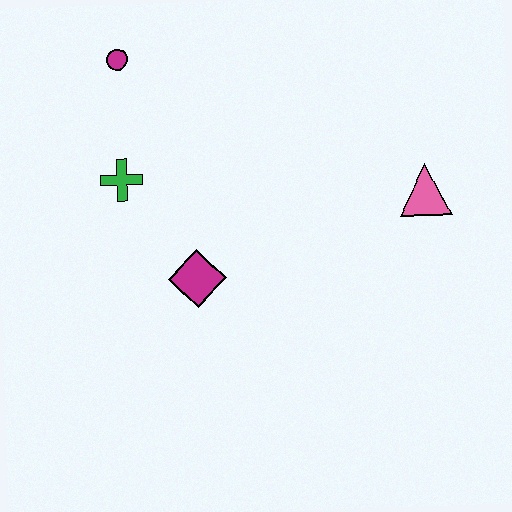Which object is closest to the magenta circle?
The green cross is closest to the magenta circle.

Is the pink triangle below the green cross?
Yes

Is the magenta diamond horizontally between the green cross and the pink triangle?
Yes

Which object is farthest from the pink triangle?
The magenta circle is farthest from the pink triangle.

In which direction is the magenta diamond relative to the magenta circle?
The magenta diamond is below the magenta circle.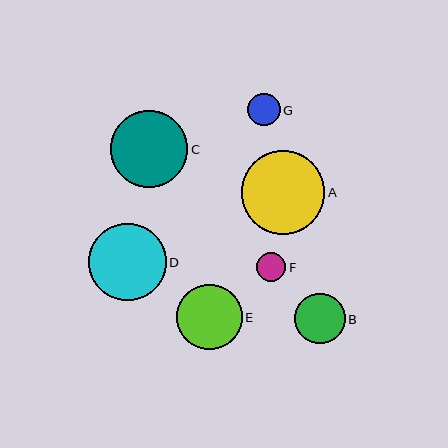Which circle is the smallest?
Circle F is the smallest with a size of approximately 29 pixels.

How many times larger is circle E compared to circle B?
Circle E is approximately 1.3 times the size of circle B.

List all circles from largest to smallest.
From largest to smallest: A, C, D, E, B, G, F.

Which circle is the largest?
Circle A is the largest with a size of approximately 84 pixels.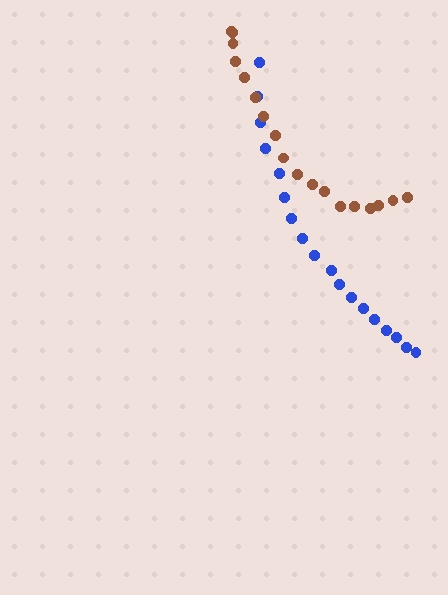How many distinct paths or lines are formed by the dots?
There are 2 distinct paths.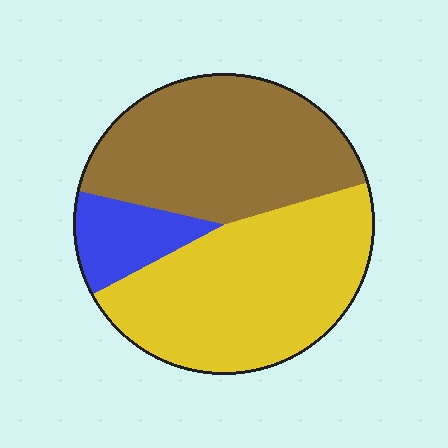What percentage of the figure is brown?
Brown covers 42% of the figure.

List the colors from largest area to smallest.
From largest to smallest: yellow, brown, blue.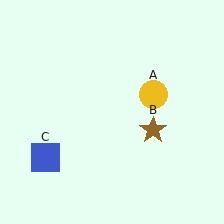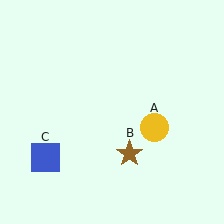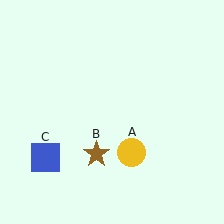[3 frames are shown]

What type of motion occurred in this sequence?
The yellow circle (object A), brown star (object B) rotated clockwise around the center of the scene.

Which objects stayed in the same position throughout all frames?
Blue square (object C) remained stationary.